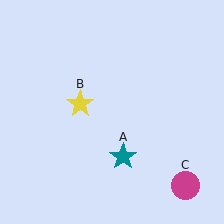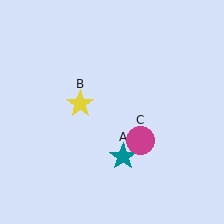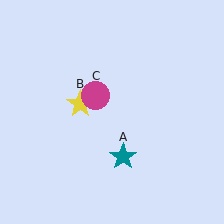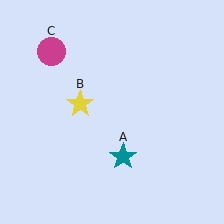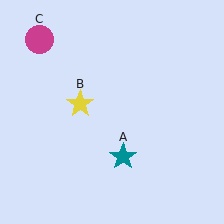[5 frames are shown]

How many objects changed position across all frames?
1 object changed position: magenta circle (object C).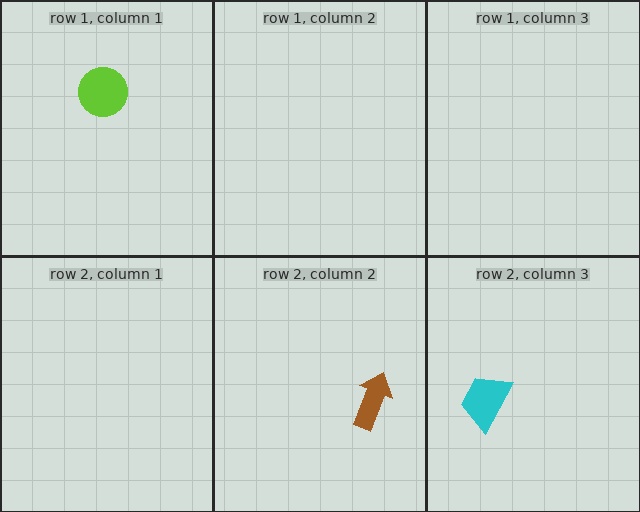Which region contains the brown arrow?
The row 2, column 2 region.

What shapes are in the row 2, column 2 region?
The brown arrow.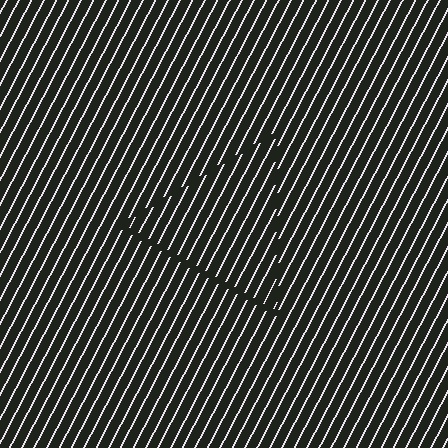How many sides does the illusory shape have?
3 sides — the line-ends trace a triangle.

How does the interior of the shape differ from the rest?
The interior of the shape contains the same grating, shifted by half a period — the contour is defined by the phase discontinuity where line-ends from the inner and outer gratings abut.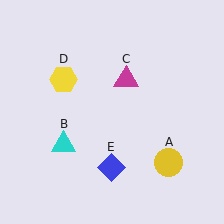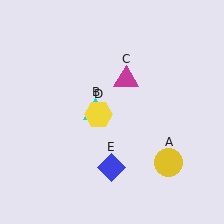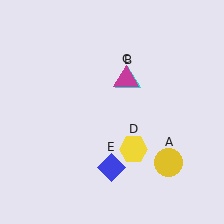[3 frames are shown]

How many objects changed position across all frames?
2 objects changed position: cyan triangle (object B), yellow hexagon (object D).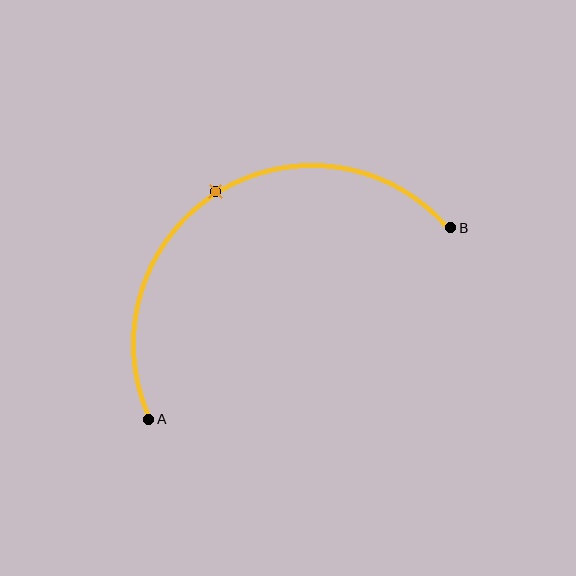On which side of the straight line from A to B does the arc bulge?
The arc bulges above the straight line connecting A and B.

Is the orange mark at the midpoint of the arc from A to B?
Yes. The orange mark lies on the arc at equal arc-length from both A and B — it is the arc midpoint.